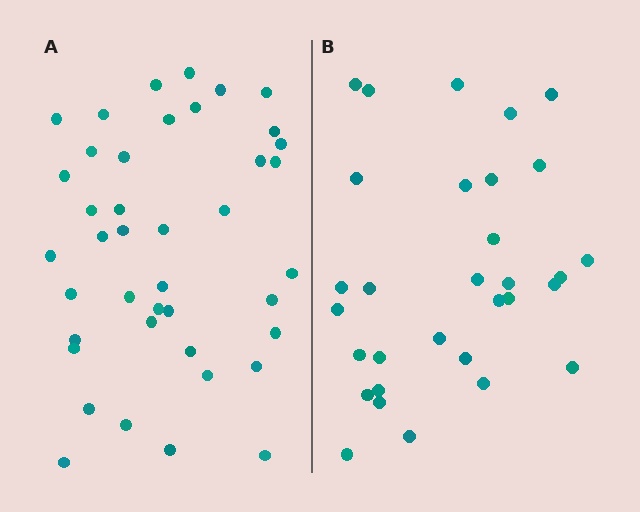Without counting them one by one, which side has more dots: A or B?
Region A (the left region) has more dots.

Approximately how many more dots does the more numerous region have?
Region A has roughly 10 or so more dots than region B.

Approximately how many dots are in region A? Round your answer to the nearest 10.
About 40 dots. (The exact count is 41, which rounds to 40.)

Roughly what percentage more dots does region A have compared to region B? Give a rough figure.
About 30% more.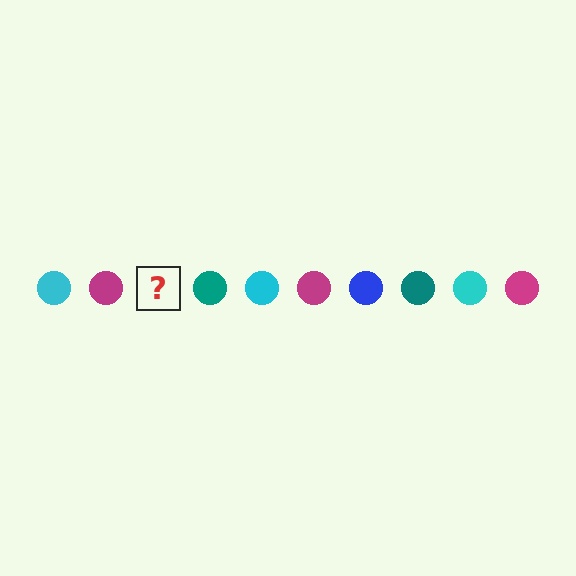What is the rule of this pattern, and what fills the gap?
The rule is that the pattern cycles through cyan, magenta, blue, teal circles. The gap should be filled with a blue circle.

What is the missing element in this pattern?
The missing element is a blue circle.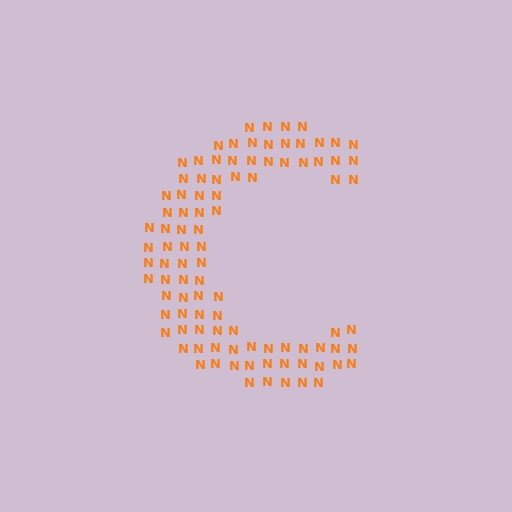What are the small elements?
The small elements are letter N's.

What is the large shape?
The large shape is the letter C.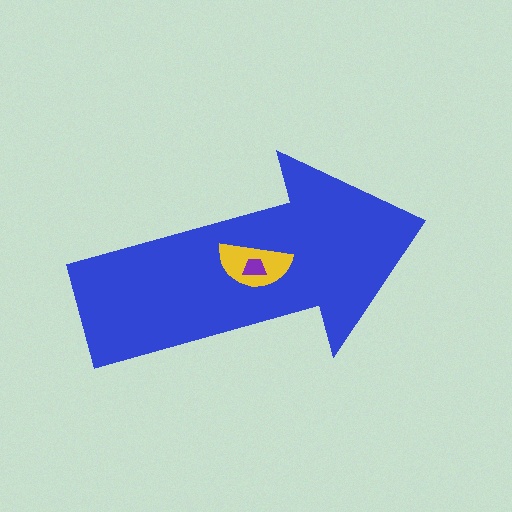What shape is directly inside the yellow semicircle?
The purple trapezoid.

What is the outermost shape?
The blue arrow.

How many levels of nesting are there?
3.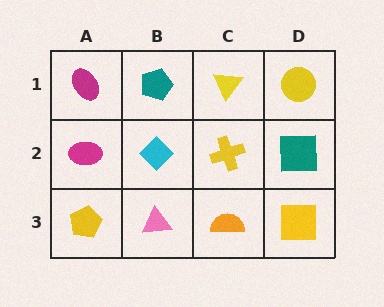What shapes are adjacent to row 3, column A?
A magenta ellipse (row 2, column A), a pink triangle (row 3, column B).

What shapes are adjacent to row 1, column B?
A cyan diamond (row 2, column B), a magenta ellipse (row 1, column A), a yellow triangle (row 1, column C).